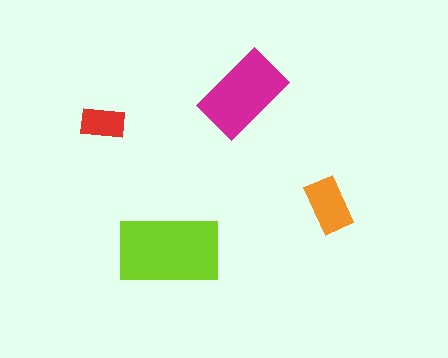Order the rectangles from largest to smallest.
the lime one, the magenta one, the orange one, the red one.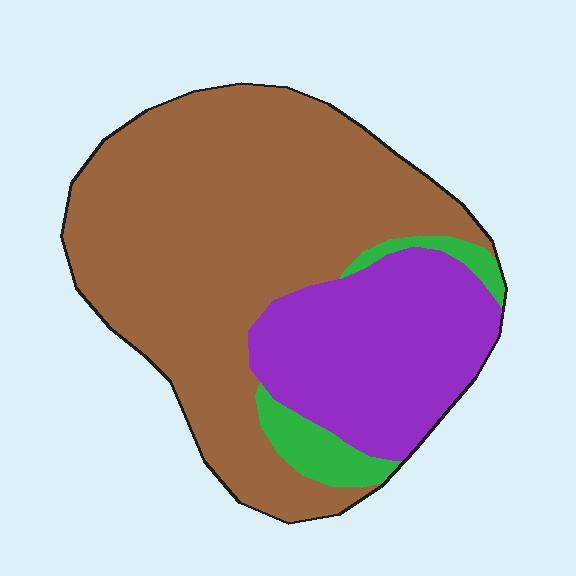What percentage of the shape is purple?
Purple covers around 30% of the shape.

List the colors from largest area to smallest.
From largest to smallest: brown, purple, green.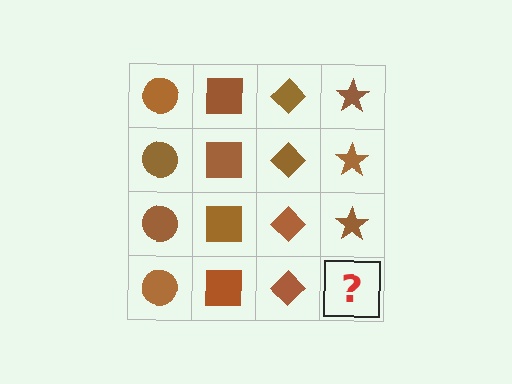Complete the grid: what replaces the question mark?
The question mark should be replaced with a brown star.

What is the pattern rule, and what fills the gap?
The rule is that each column has a consistent shape. The gap should be filled with a brown star.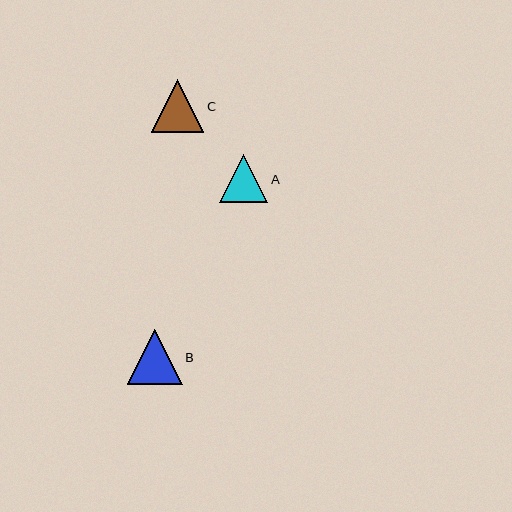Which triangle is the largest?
Triangle B is the largest with a size of approximately 54 pixels.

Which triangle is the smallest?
Triangle A is the smallest with a size of approximately 48 pixels.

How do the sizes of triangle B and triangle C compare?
Triangle B and triangle C are approximately the same size.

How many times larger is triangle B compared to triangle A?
Triangle B is approximately 1.1 times the size of triangle A.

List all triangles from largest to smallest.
From largest to smallest: B, C, A.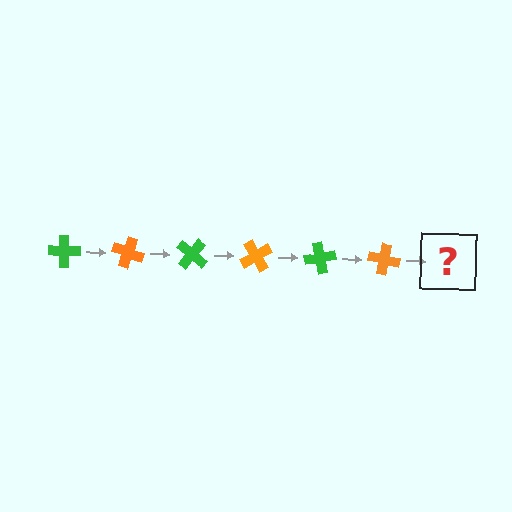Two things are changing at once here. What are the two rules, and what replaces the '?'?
The two rules are that it rotates 20 degrees each step and the color cycles through green and orange. The '?' should be a green cross, rotated 120 degrees from the start.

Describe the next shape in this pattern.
It should be a green cross, rotated 120 degrees from the start.